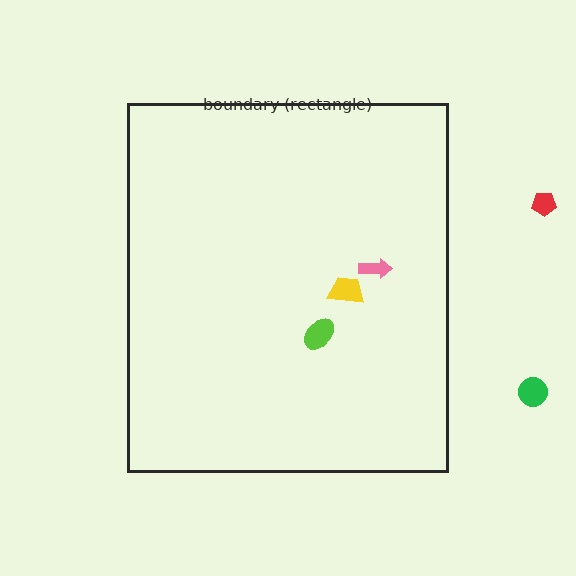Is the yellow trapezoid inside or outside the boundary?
Inside.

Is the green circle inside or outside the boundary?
Outside.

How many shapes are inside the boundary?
3 inside, 2 outside.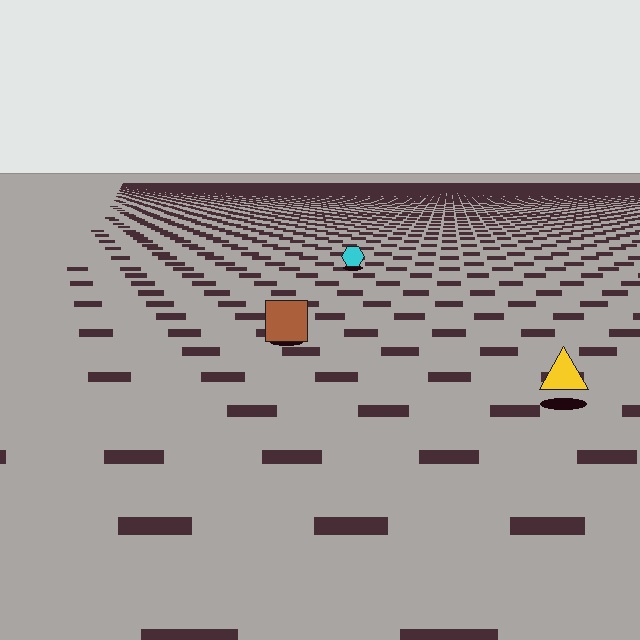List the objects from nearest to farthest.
From nearest to farthest: the yellow triangle, the brown square, the cyan hexagon.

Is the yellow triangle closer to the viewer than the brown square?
Yes. The yellow triangle is closer — you can tell from the texture gradient: the ground texture is coarser near it.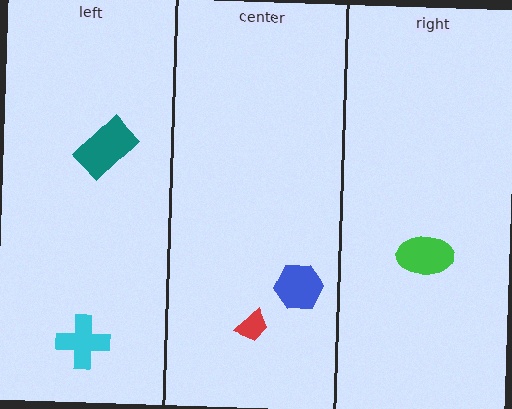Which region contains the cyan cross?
The left region.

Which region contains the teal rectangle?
The left region.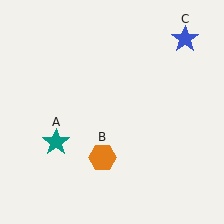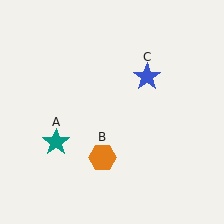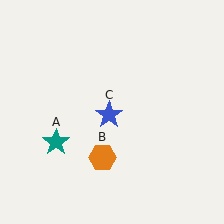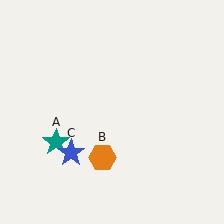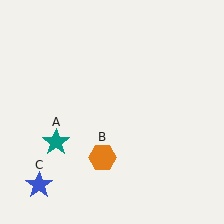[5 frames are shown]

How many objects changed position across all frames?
1 object changed position: blue star (object C).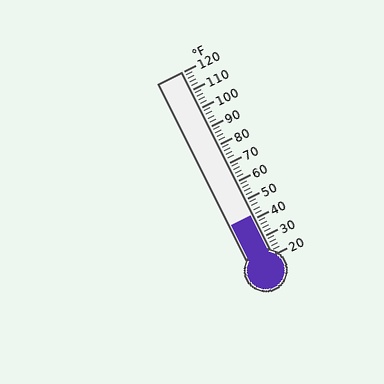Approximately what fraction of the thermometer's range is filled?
The thermometer is filled to approximately 20% of its range.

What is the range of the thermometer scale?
The thermometer scale ranges from 20°F to 120°F.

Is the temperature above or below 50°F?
The temperature is below 50°F.